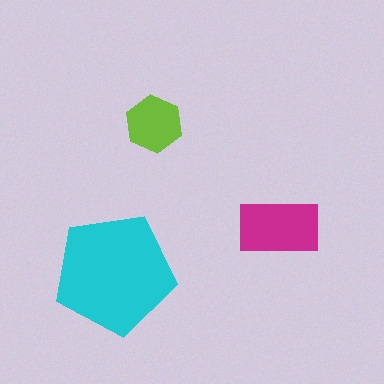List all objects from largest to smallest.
The cyan pentagon, the magenta rectangle, the lime hexagon.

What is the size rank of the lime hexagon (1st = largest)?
3rd.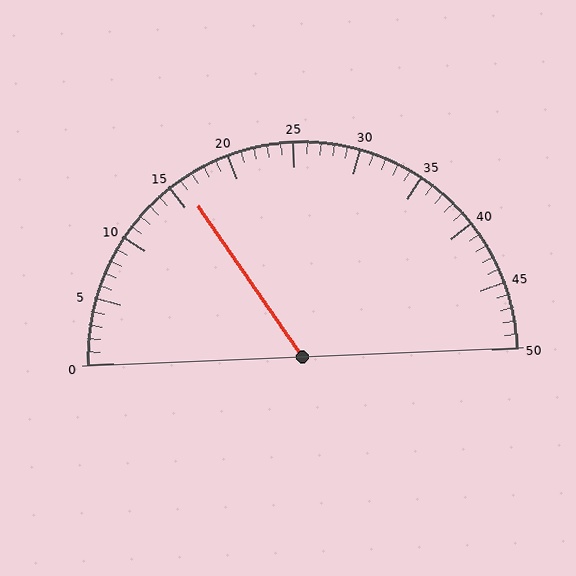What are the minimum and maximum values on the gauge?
The gauge ranges from 0 to 50.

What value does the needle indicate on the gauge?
The needle indicates approximately 16.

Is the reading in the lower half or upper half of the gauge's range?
The reading is in the lower half of the range (0 to 50).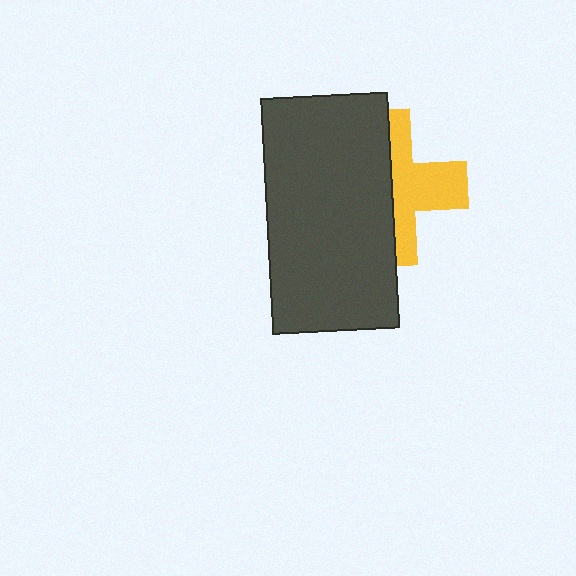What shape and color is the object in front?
The object in front is a dark gray rectangle.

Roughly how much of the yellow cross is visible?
About half of it is visible (roughly 47%).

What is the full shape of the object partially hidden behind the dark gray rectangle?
The partially hidden object is a yellow cross.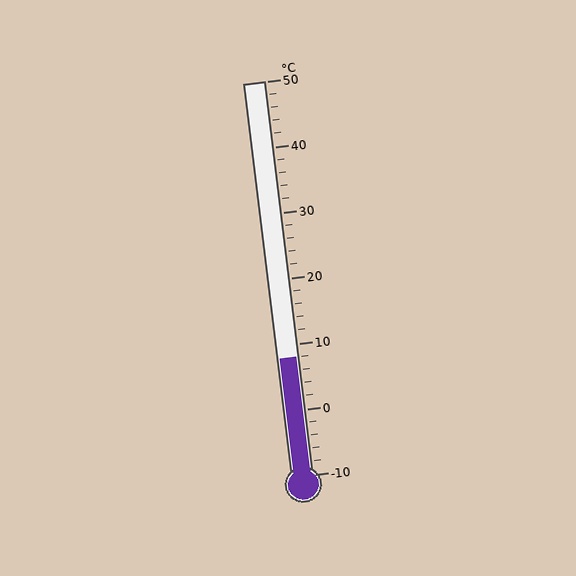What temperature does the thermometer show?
The thermometer shows approximately 8°C.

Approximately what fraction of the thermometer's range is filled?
The thermometer is filled to approximately 30% of its range.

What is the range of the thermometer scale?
The thermometer scale ranges from -10°C to 50°C.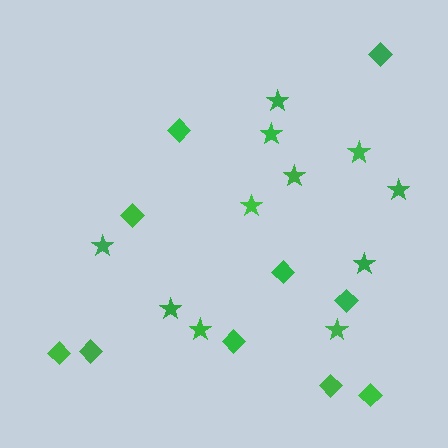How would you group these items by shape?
There are 2 groups: one group of diamonds (10) and one group of stars (11).